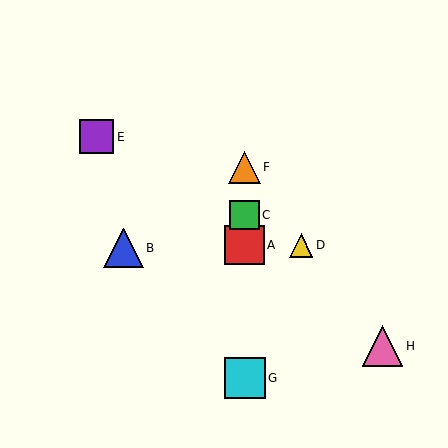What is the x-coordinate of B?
Object B is at x≈123.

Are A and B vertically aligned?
No, A is at x≈245 and B is at x≈123.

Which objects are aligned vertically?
Objects A, C, F, G are aligned vertically.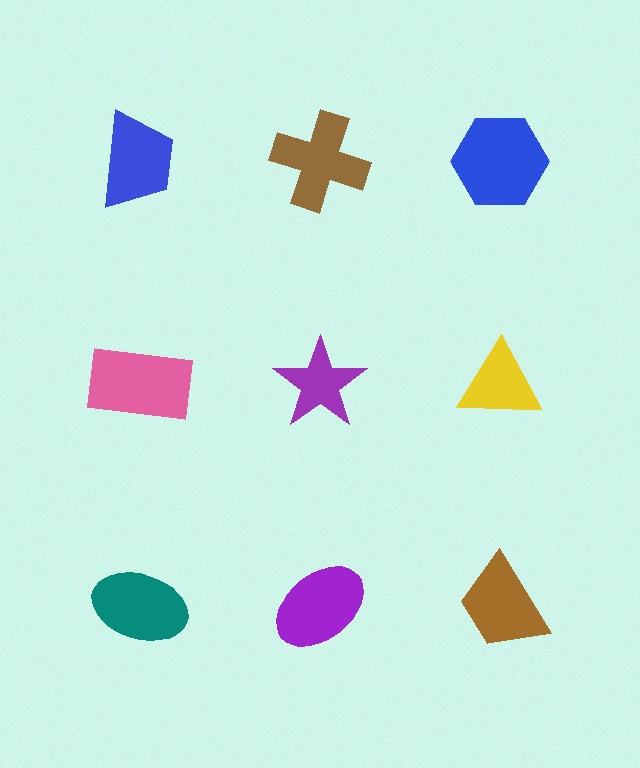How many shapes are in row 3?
3 shapes.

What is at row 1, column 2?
A brown cross.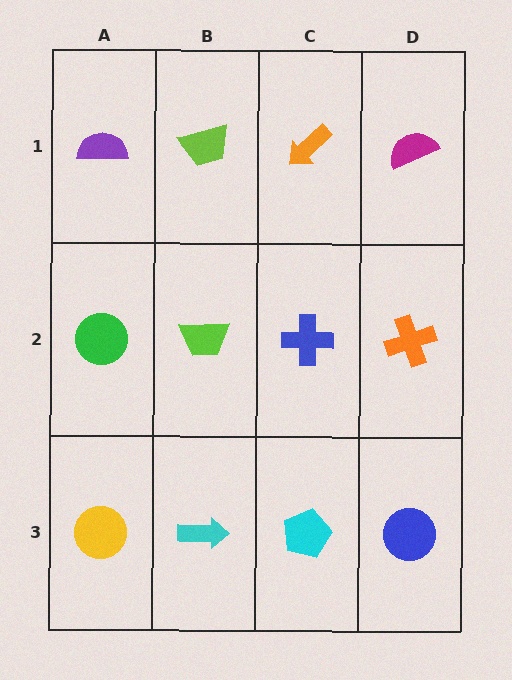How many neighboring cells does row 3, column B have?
3.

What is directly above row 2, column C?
An orange arrow.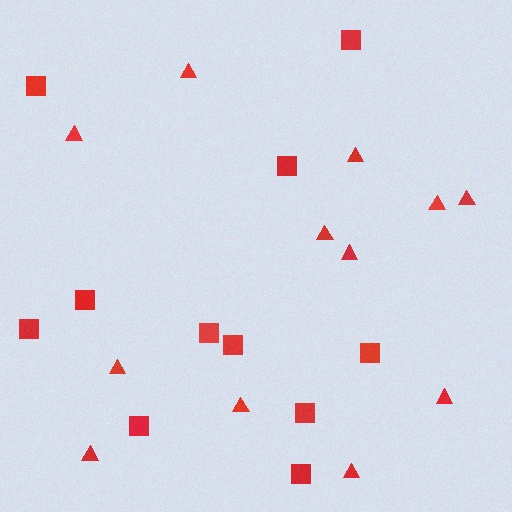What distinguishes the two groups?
There are 2 groups: one group of triangles (12) and one group of squares (11).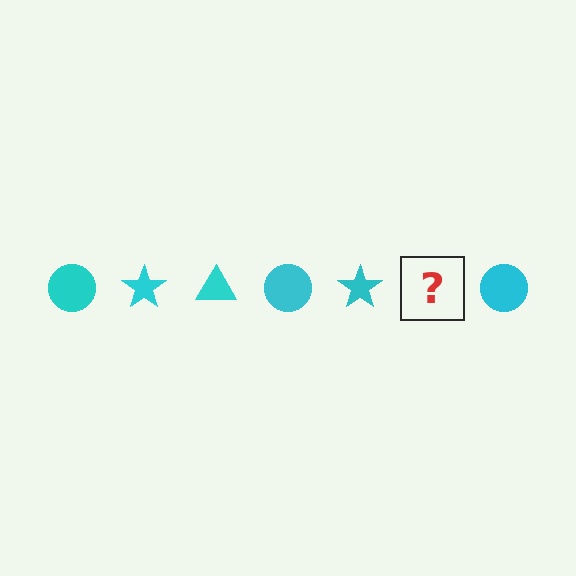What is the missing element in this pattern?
The missing element is a cyan triangle.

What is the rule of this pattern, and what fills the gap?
The rule is that the pattern cycles through circle, star, triangle shapes in cyan. The gap should be filled with a cyan triangle.